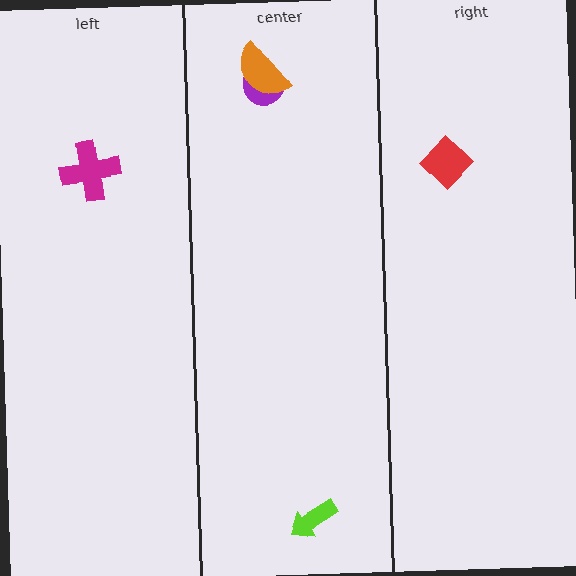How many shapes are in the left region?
1.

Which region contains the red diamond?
The right region.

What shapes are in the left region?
The magenta cross.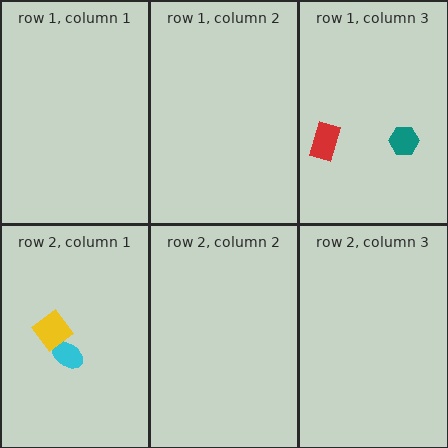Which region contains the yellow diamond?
The row 2, column 1 region.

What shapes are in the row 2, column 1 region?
The cyan ellipse, the yellow diamond.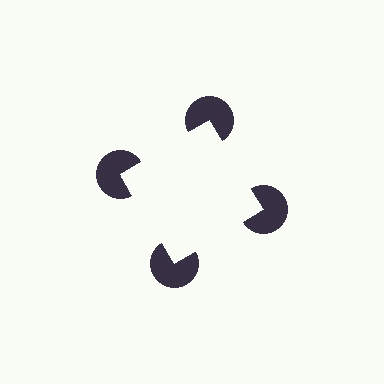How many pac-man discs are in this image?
There are 4 — one at each vertex of the illusory square.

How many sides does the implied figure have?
4 sides.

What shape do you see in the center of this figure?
An illusory square — its edges are inferred from the aligned wedge cuts in the pac-man discs, not physically drawn.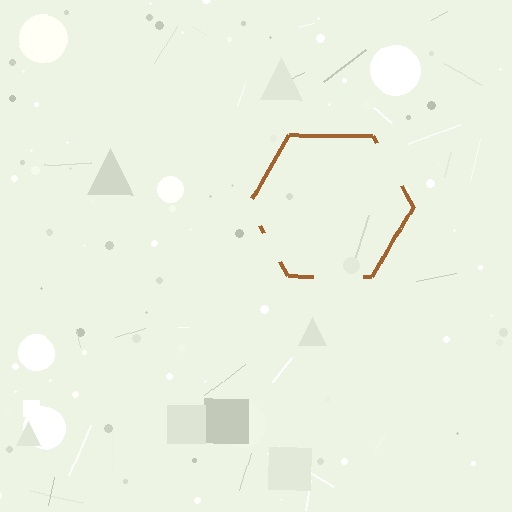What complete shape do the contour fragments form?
The contour fragments form a hexagon.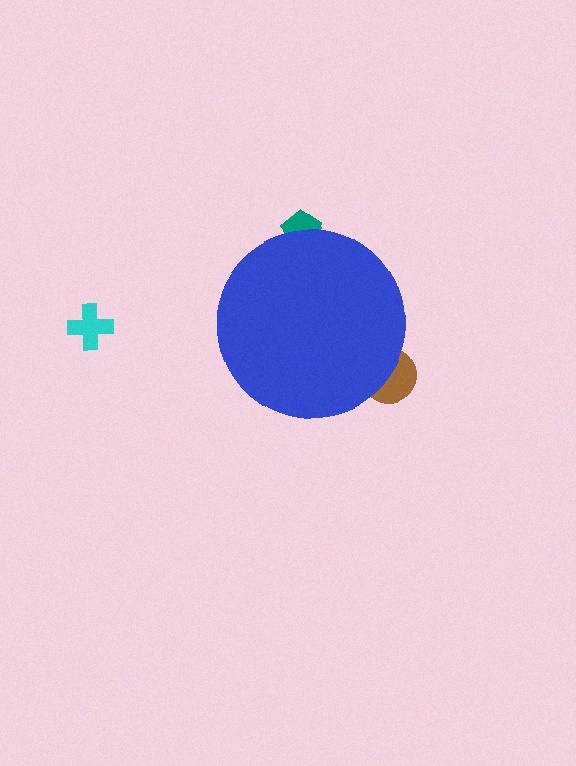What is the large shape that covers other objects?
A blue circle.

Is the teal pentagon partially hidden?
Yes, the teal pentagon is partially hidden behind the blue circle.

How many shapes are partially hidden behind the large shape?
2 shapes are partially hidden.